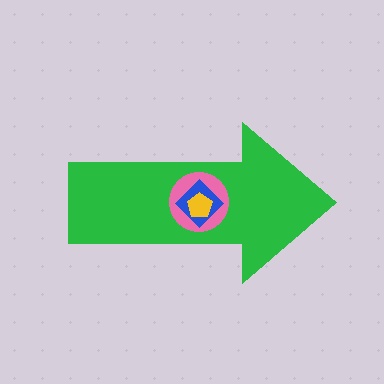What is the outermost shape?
The green arrow.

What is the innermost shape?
The yellow pentagon.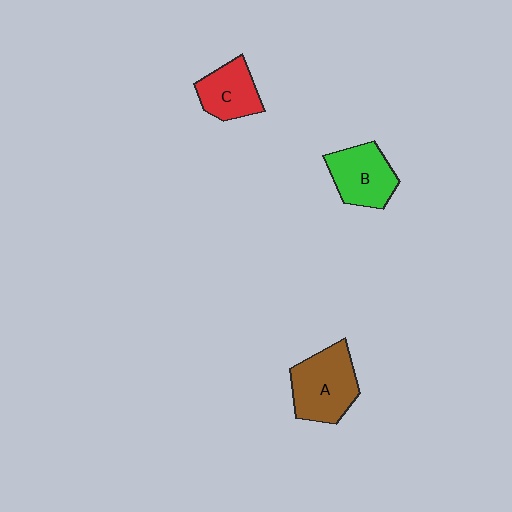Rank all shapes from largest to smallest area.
From largest to smallest: A (brown), B (green), C (red).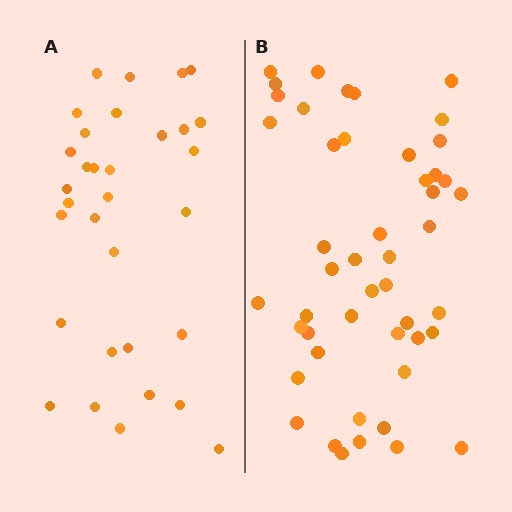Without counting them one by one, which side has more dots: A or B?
Region B (the right region) has more dots.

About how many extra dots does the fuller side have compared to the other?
Region B has approximately 15 more dots than region A.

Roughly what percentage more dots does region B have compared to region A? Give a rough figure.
About 50% more.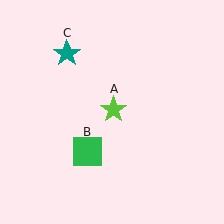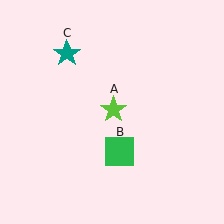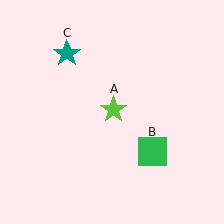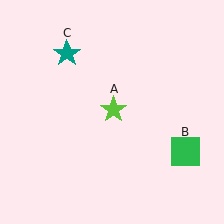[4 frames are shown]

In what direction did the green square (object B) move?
The green square (object B) moved right.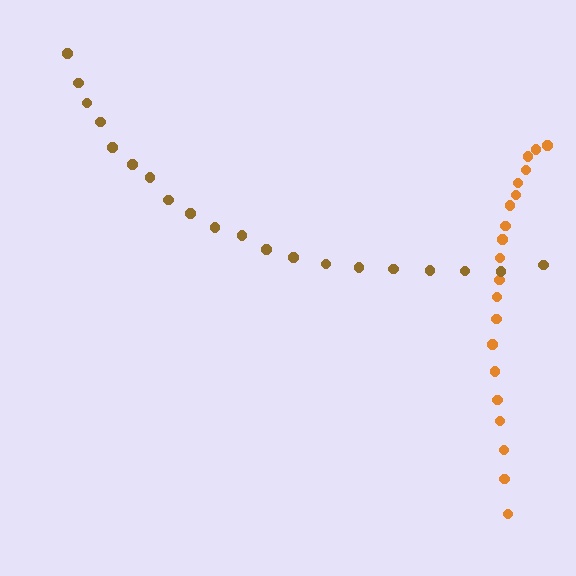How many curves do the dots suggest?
There are 2 distinct paths.